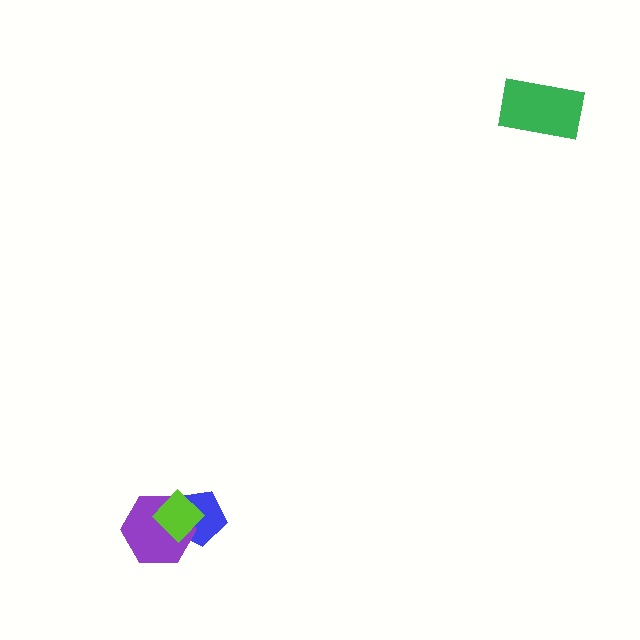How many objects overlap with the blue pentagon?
2 objects overlap with the blue pentagon.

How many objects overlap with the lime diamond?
2 objects overlap with the lime diamond.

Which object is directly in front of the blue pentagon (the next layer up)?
The purple hexagon is directly in front of the blue pentagon.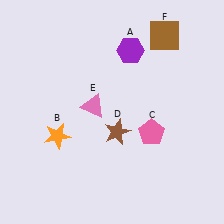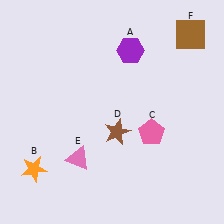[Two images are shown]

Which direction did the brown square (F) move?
The brown square (F) moved right.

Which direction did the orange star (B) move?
The orange star (B) moved down.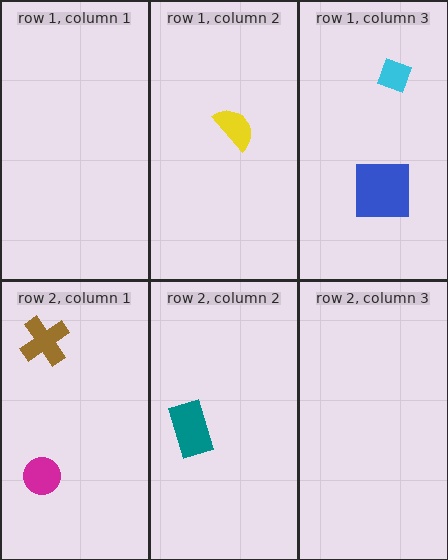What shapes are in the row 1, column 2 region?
The yellow semicircle.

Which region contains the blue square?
The row 1, column 3 region.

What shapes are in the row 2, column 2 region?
The teal rectangle.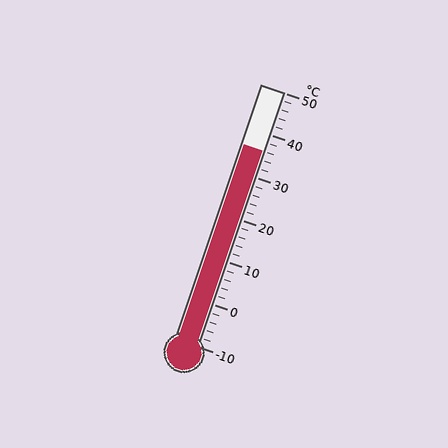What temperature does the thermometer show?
The thermometer shows approximately 36°C.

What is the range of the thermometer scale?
The thermometer scale ranges from -10°C to 50°C.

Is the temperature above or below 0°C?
The temperature is above 0°C.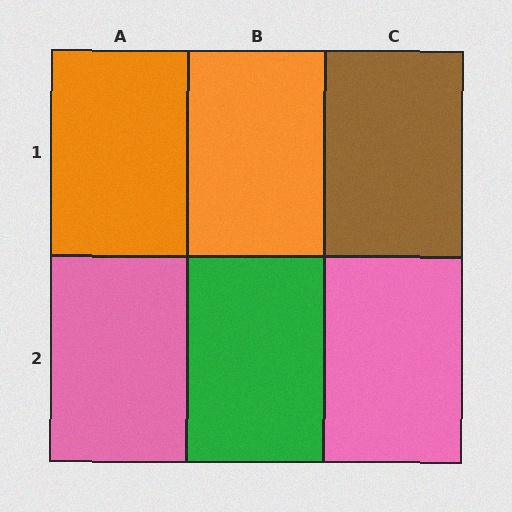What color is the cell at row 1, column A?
Orange.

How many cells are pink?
2 cells are pink.